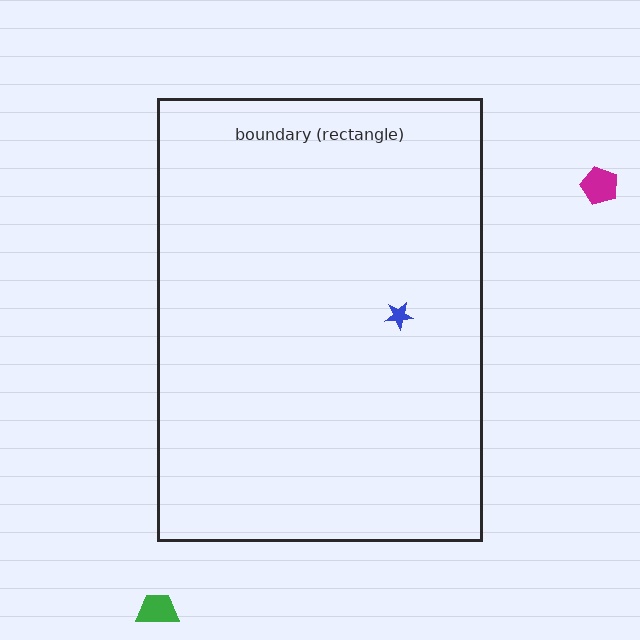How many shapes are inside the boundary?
1 inside, 2 outside.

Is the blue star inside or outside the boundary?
Inside.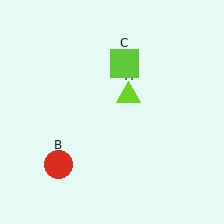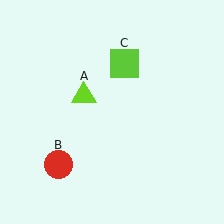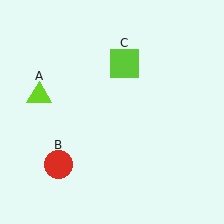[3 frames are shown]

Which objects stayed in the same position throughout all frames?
Red circle (object B) and lime square (object C) remained stationary.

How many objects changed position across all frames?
1 object changed position: lime triangle (object A).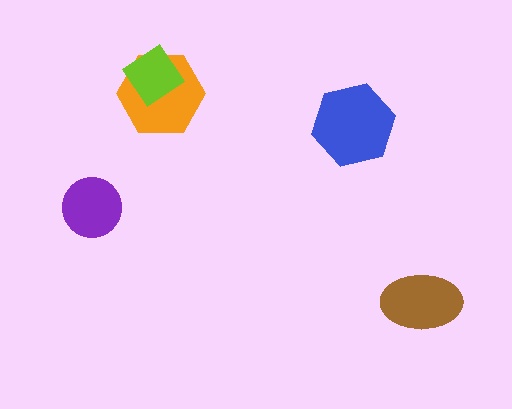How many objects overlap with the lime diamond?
1 object overlaps with the lime diamond.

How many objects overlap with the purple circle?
0 objects overlap with the purple circle.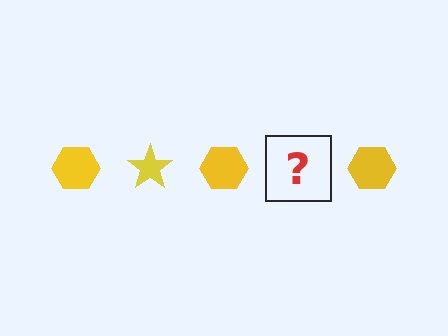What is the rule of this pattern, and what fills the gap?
The rule is that the pattern cycles through hexagon, star shapes in yellow. The gap should be filled with a yellow star.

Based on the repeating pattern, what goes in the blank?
The blank should be a yellow star.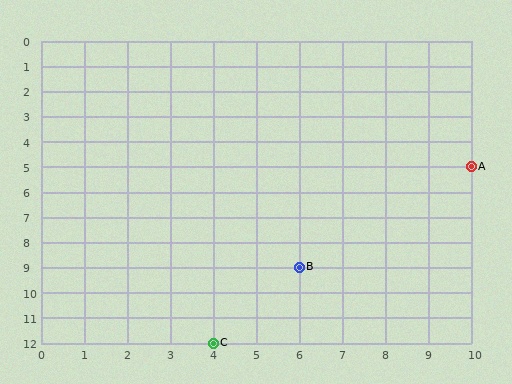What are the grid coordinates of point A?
Point A is at grid coordinates (10, 5).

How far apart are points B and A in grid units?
Points B and A are 4 columns and 4 rows apart (about 5.7 grid units diagonally).